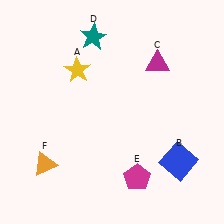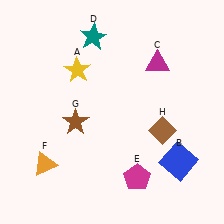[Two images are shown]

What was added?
A brown star (G), a brown diamond (H) were added in Image 2.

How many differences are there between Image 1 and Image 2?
There are 2 differences between the two images.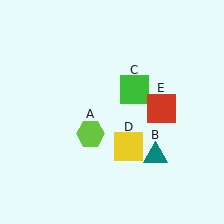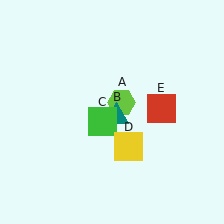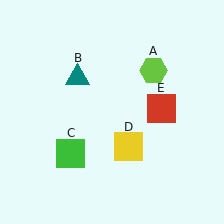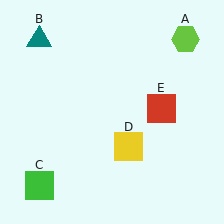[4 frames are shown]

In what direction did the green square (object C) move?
The green square (object C) moved down and to the left.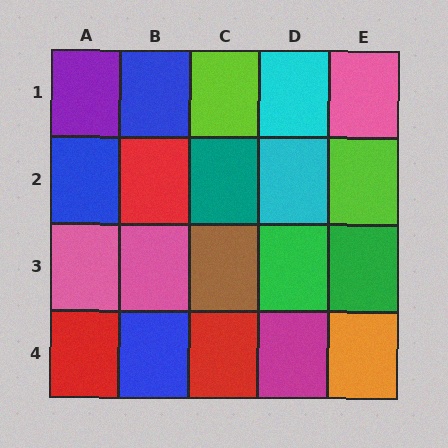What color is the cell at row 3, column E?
Green.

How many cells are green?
2 cells are green.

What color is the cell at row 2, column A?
Blue.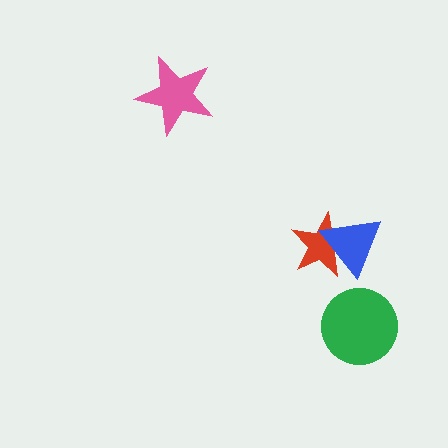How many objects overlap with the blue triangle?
1 object overlaps with the blue triangle.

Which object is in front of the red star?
The blue triangle is in front of the red star.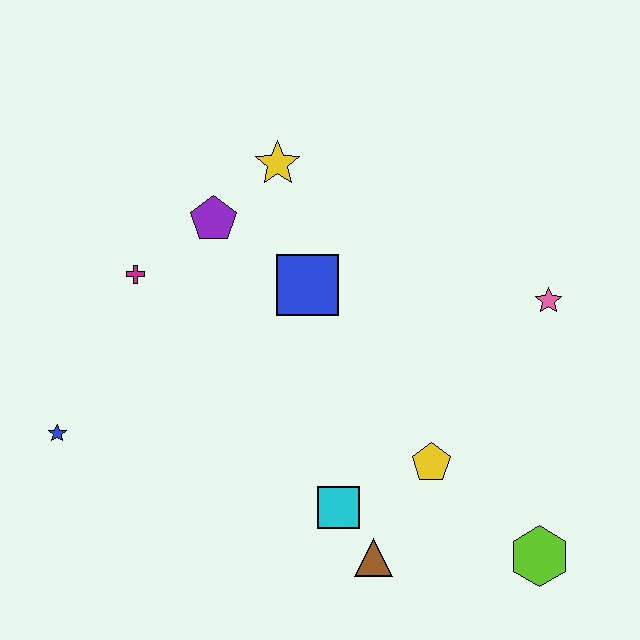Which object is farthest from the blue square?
The lime hexagon is farthest from the blue square.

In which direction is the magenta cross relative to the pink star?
The magenta cross is to the left of the pink star.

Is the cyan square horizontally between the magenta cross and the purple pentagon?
No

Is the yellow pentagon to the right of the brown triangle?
Yes